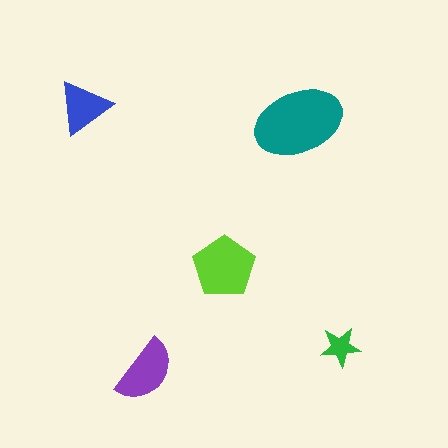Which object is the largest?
The teal ellipse.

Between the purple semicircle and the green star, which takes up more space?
The purple semicircle.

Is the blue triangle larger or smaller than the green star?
Larger.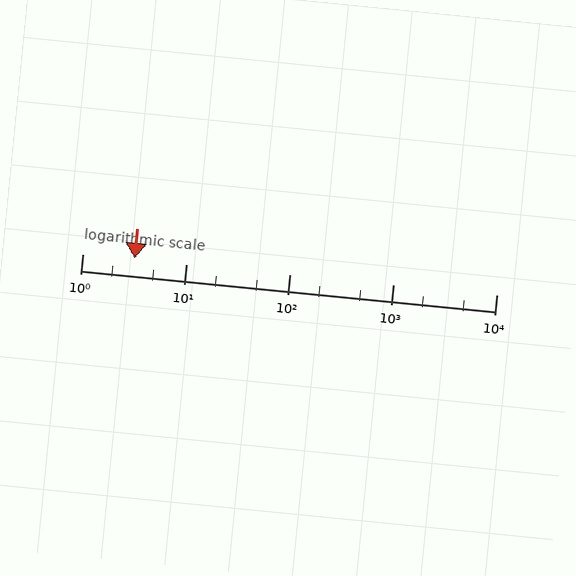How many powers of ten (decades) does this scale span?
The scale spans 4 decades, from 1 to 10000.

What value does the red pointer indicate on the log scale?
The pointer indicates approximately 3.2.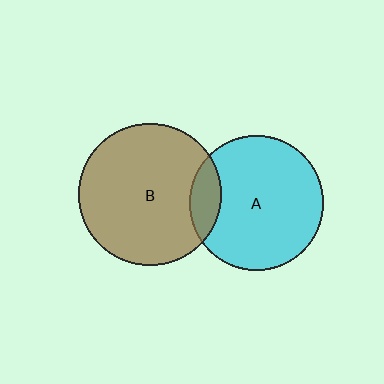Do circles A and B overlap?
Yes.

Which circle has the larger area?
Circle B (brown).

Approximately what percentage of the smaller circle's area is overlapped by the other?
Approximately 15%.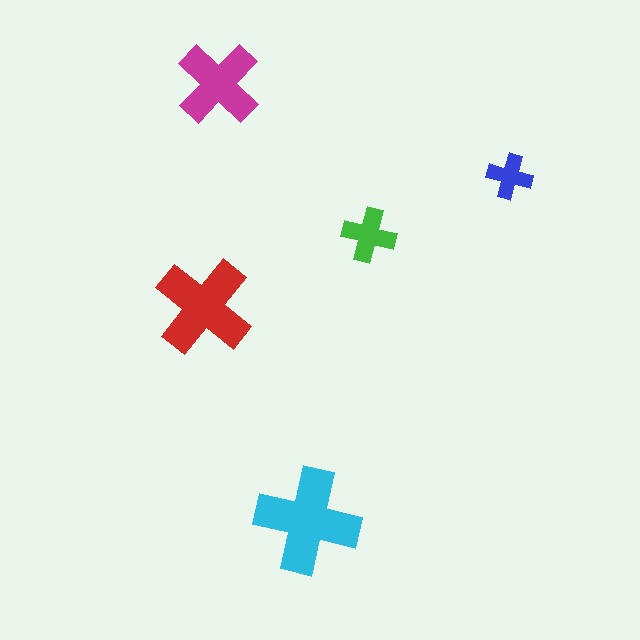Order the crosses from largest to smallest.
the cyan one, the red one, the magenta one, the green one, the blue one.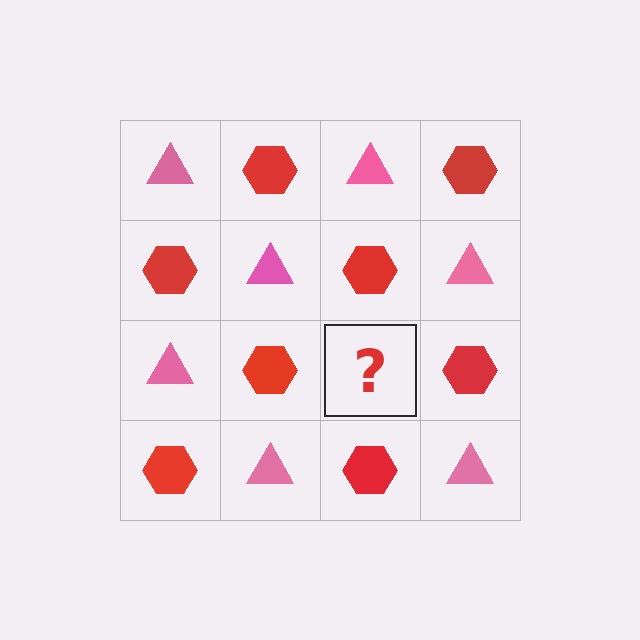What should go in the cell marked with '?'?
The missing cell should contain a pink triangle.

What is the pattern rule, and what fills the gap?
The rule is that it alternates pink triangle and red hexagon in a checkerboard pattern. The gap should be filled with a pink triangle.